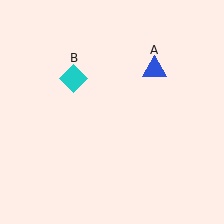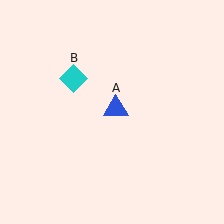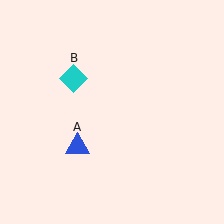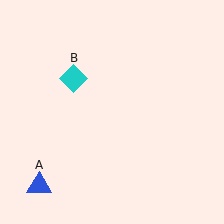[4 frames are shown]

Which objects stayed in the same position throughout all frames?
Cyan diamond (object B) remained stationary.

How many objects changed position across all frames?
1 object changed position: blue triangle (object A).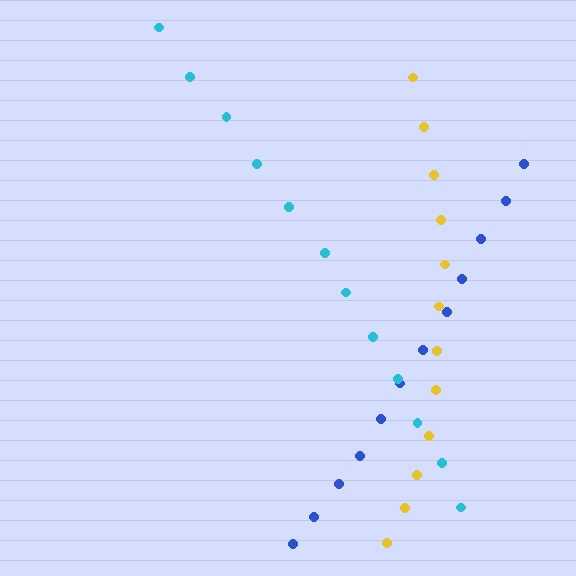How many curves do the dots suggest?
There are 3 distinct paths.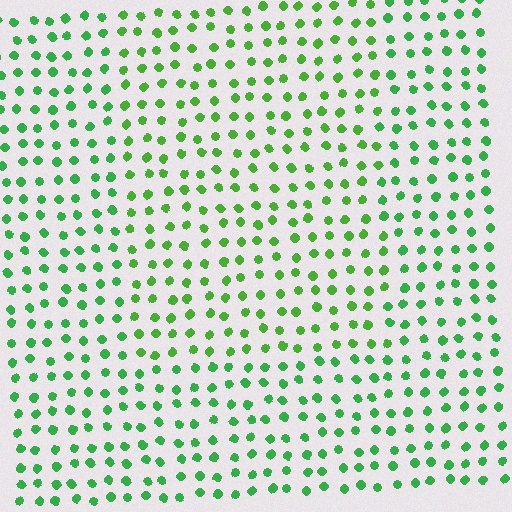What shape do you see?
I see a rectangle.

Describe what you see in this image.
The image is filled with small green elements in a uniform arrangement. A rectangle-shaped region is visible where the elements are tinted to a slightly different hue, forming a subtle color boundary.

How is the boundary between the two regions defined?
The boundary is defined purely by a slight shift in hue (about 21 degrees). Spacing, size, and orientation are identical on both sides.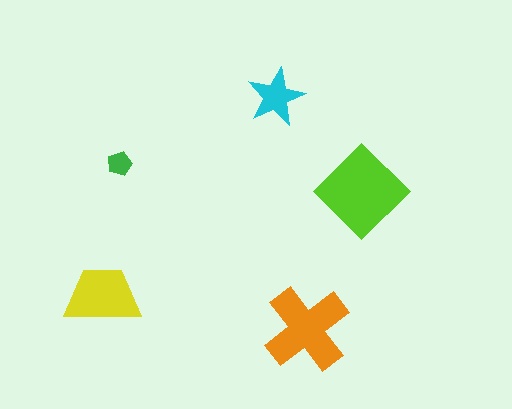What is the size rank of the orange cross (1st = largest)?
2nd.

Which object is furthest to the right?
The lime diamond is rightmost.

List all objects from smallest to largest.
The green pentagon, the cyan star, the yellow trapezoid, the orange cross, the lime diamond.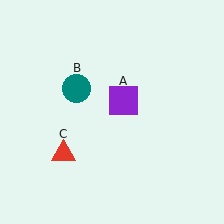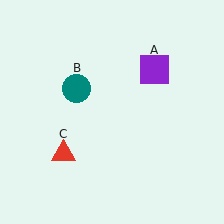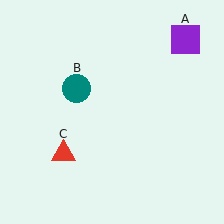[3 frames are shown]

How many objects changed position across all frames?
1 object changed position: purple square (object A).